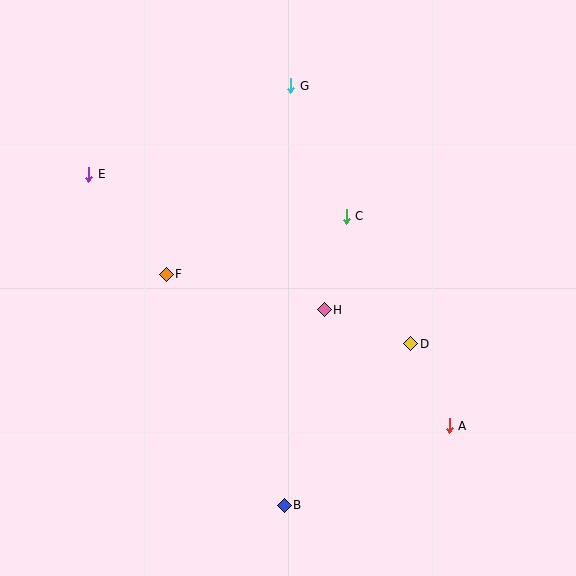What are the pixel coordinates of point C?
Point C is at (346, 216).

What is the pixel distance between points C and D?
The distance between C and D is 143 pixels.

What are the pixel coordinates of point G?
Point G is at (291, 86).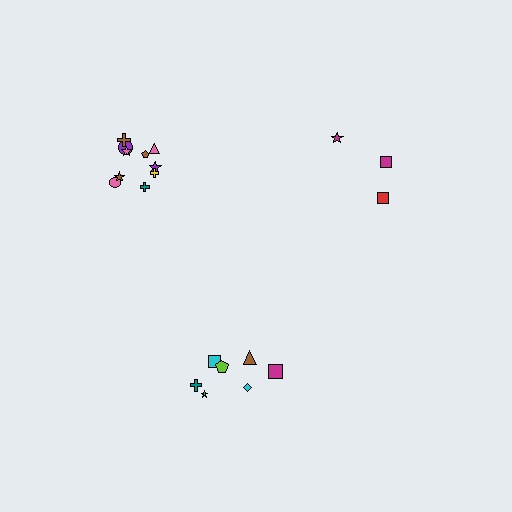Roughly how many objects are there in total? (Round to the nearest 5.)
Roughly 20 objects in total.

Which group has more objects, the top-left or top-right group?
The top-left group.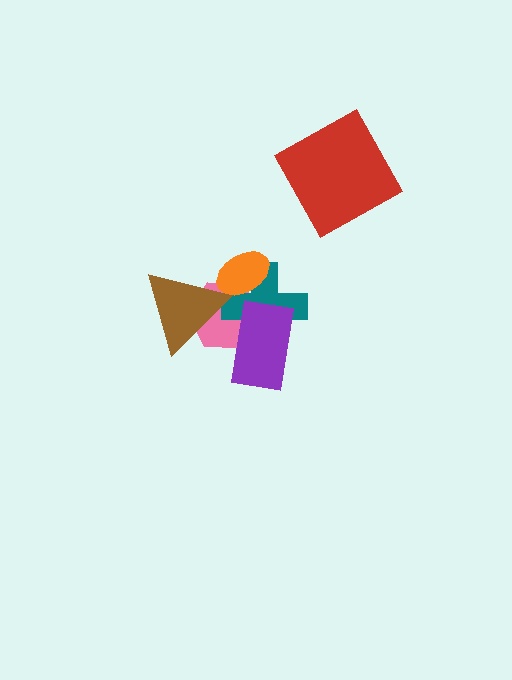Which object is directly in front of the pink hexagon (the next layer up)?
The teal cross is directly in front of the pink hexagon.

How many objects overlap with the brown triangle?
3 objects overlap with the brown triangle.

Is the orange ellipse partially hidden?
Yes, it is partially covered by another shape.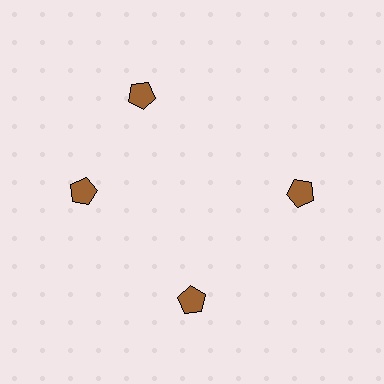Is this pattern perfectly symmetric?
No. The 4 brown pentagons are arranged in a ring, but one element near the 12 o'clock position is rotated out of alignment along the ring, breaking the 4-fold rotational symmetry.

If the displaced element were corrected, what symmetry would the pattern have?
It would have 4-fold rotational symmetry — the pattern would map onto itself every 90 degrees.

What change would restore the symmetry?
The symmetry would be restored by rotating it back into even spacing with its neighbors so that all 4 pentagons sit at equal angles and equal distance from the center.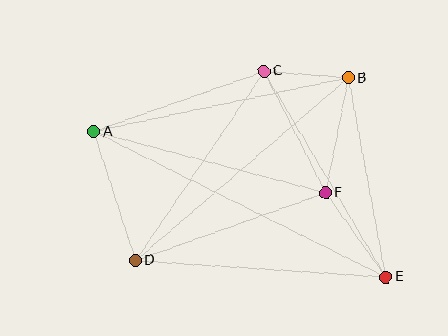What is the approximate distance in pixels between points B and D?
The distance between B and D is approximately 280 pixels.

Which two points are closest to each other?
Points B and C are closest to each other.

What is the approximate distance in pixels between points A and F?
The distance between A and F is approximately 239 pixels.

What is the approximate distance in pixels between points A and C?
The distance between A and C is approximately 180 pixels.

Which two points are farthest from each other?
Points A and E are farthest from each other.